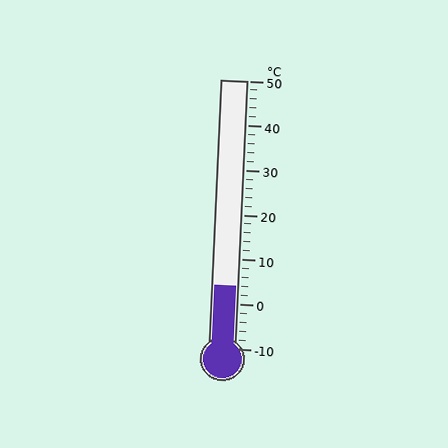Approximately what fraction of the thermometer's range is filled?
The thermometer is filled to approximately 25% of its range.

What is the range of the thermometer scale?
The thermometer scale ranges from -10°C to 50°C.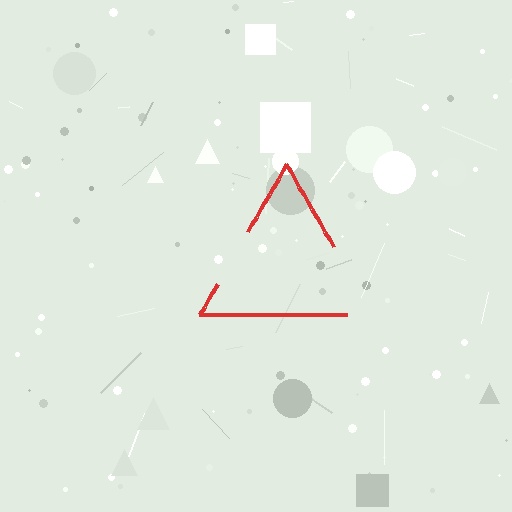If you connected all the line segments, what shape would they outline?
They would outline a triangle.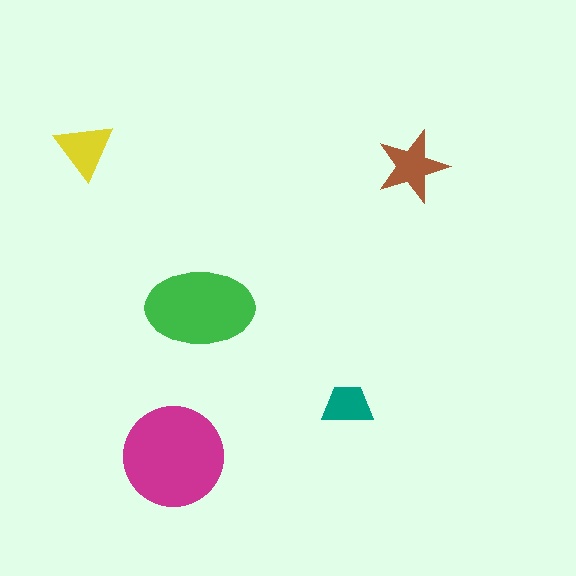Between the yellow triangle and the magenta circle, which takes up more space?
The magenta circle.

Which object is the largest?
The magenta circle.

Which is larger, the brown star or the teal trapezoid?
The brown star.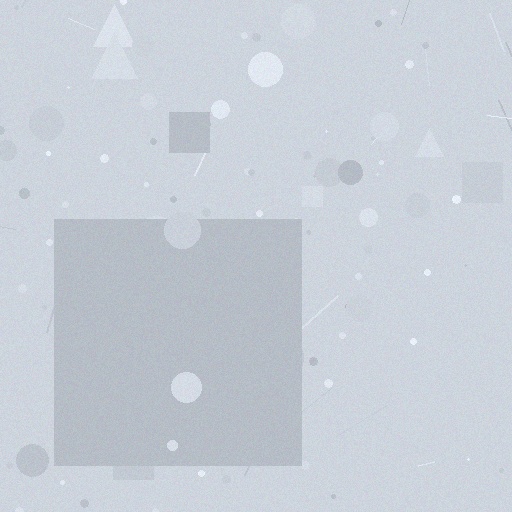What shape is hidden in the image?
A square is hidden in the image.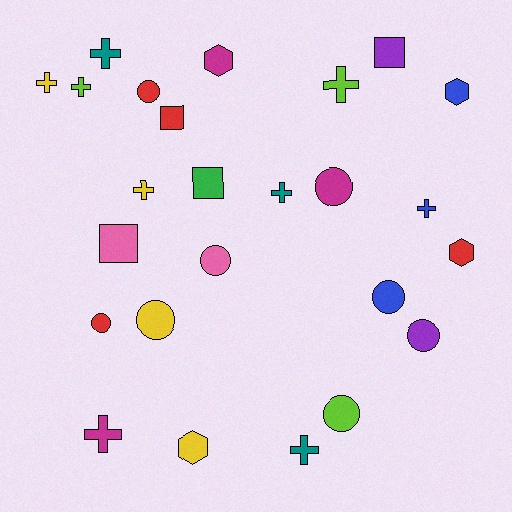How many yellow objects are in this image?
There are 4 yellow objects.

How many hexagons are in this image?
There are 4 hexagons.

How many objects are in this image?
There are 25 objects.